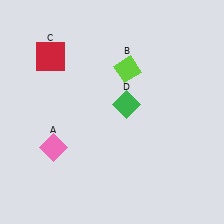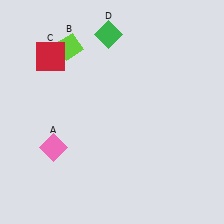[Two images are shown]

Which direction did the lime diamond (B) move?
The lime diamond (B) moved left.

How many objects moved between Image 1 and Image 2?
2 objects moved between the two images.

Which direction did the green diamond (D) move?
The green diamond (D) moved up.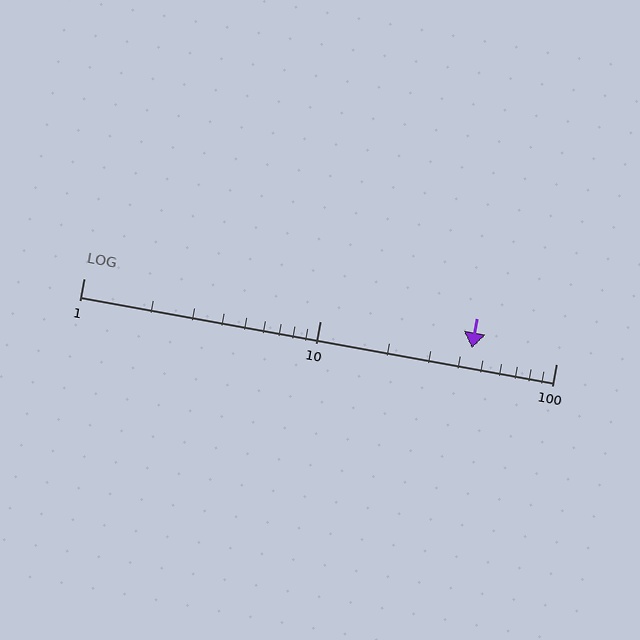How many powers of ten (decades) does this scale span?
The scale spans 2 decades, from 1 to 100.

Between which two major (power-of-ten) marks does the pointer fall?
The pointer is between 10 and 100.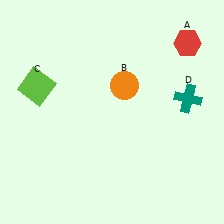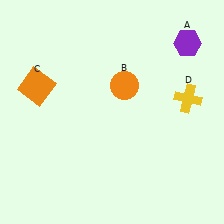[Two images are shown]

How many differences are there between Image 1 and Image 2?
There are 3 differences between the two images.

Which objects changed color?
A changed from red to purple. C changed from lime to orange. D changed from teal to yellow.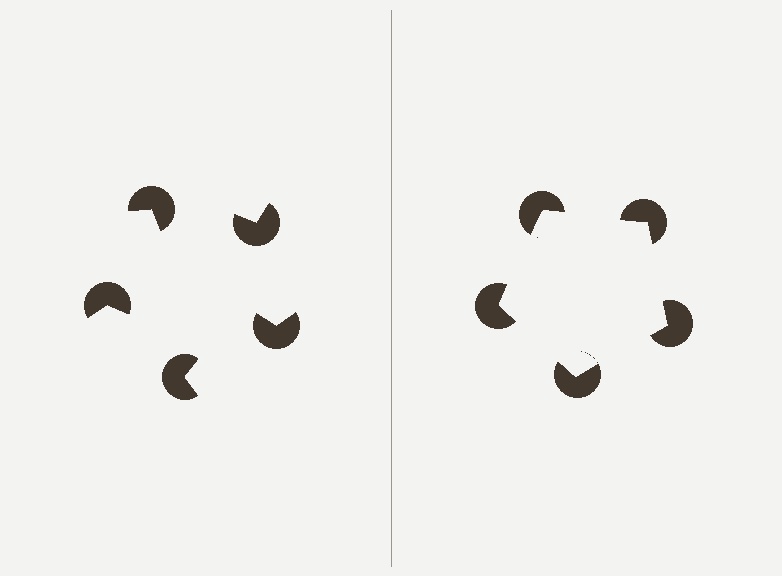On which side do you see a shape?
An illusory pentagon appears on the right side. On the left side the wedge cuts are rotated, so no coherent shape forms.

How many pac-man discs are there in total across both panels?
10 — 5 on each side.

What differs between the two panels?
The pac-man discs are positioned identically on both sides; only the wedge orientations differ. On the right they align to a pentagon; on the left they are misaligned.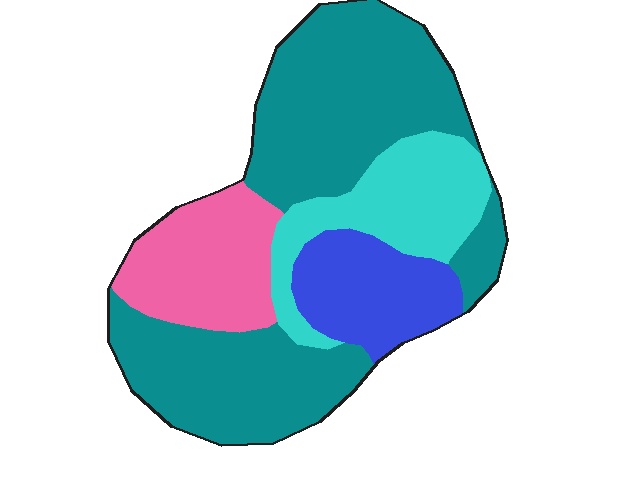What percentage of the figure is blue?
Blue takes up about one eighth (1/8) of the figure.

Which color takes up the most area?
Teal, at roughly 55%.